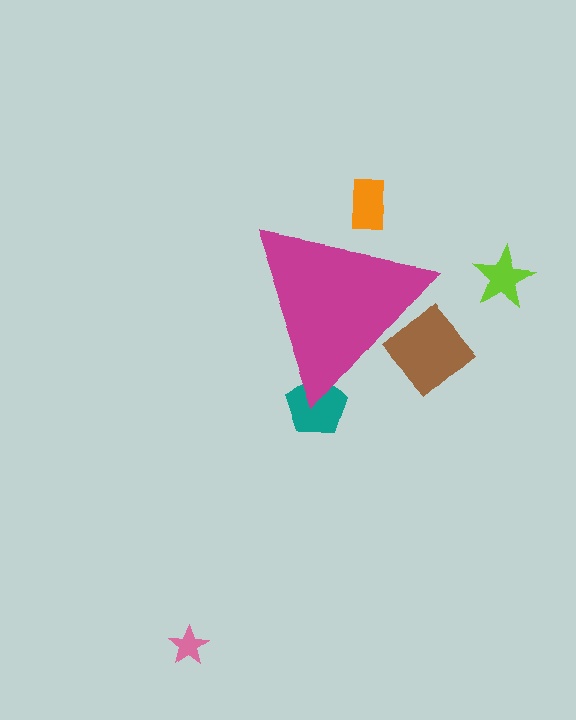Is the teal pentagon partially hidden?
Yes, the teal pentagon is partially hidden behind the magenta triangle.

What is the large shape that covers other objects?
A magenta triangle.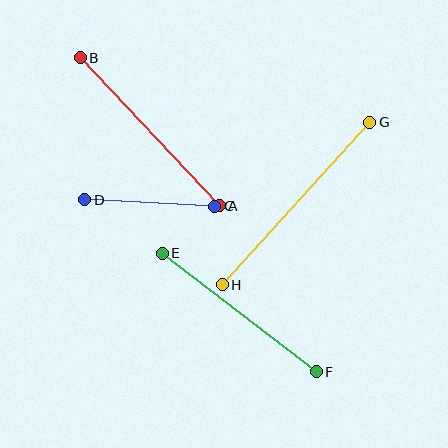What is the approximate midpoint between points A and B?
The midpoint is at approximately (150, 132) pixels.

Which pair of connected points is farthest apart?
Points G and H are farthest apart.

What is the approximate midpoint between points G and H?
The midpoint is at approximately (296, 203) pixels.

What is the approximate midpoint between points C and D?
The midpoint is at approximately (150, 203) pixels.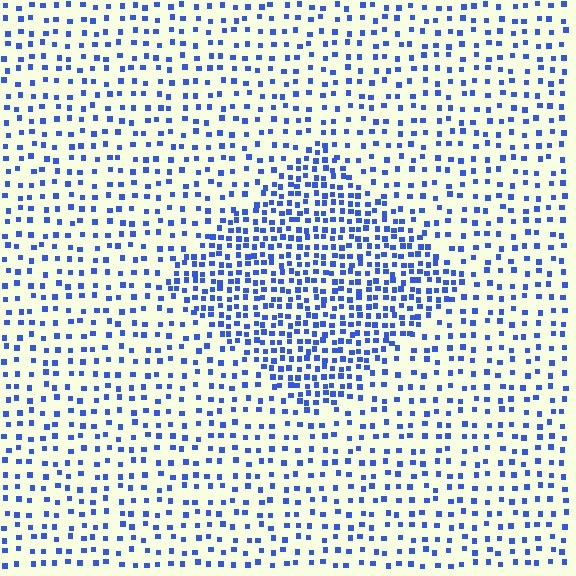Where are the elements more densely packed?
The elements are more densely packed inside the diamond boundary.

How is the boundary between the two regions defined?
The boundary is defined by a change in element density (approximately 2.1x ratio). All elements are the same color, size, and shape.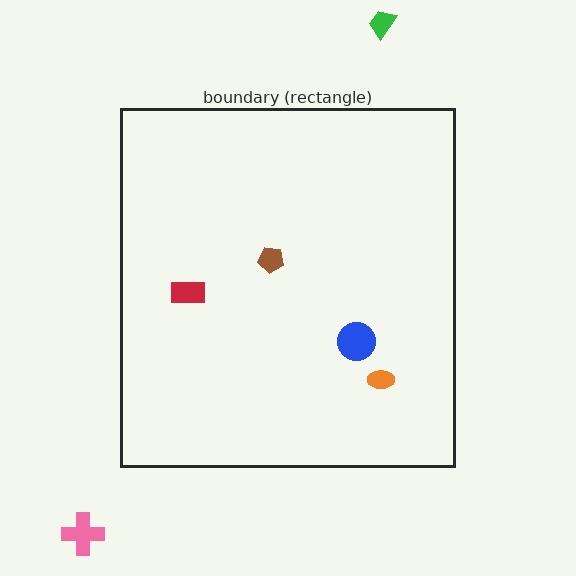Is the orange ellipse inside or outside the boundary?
Inside.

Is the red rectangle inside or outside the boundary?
Inside.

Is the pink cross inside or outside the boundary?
Outside.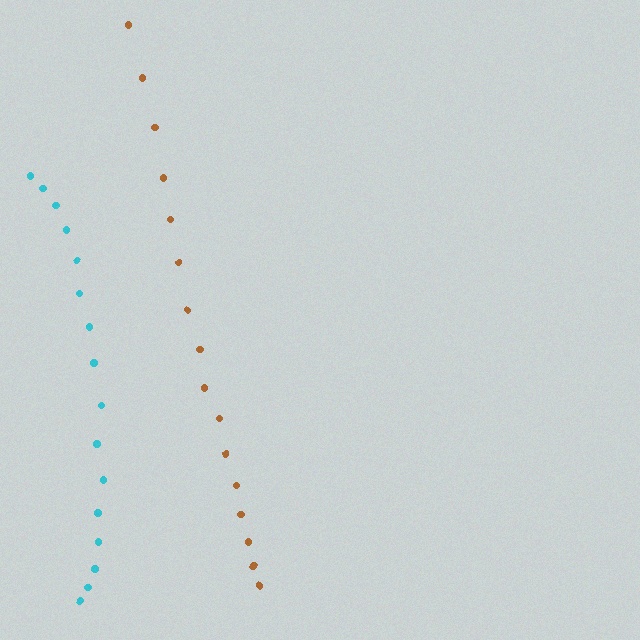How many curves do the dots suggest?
There are 2 distinct paths.